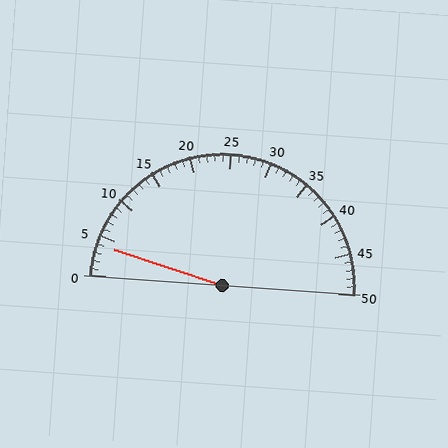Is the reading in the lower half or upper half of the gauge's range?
The reading is in the lower half of the range (0 to 50).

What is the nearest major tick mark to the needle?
The nearest major tick mark is 5.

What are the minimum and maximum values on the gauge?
The gauge ranges from 0 to 50.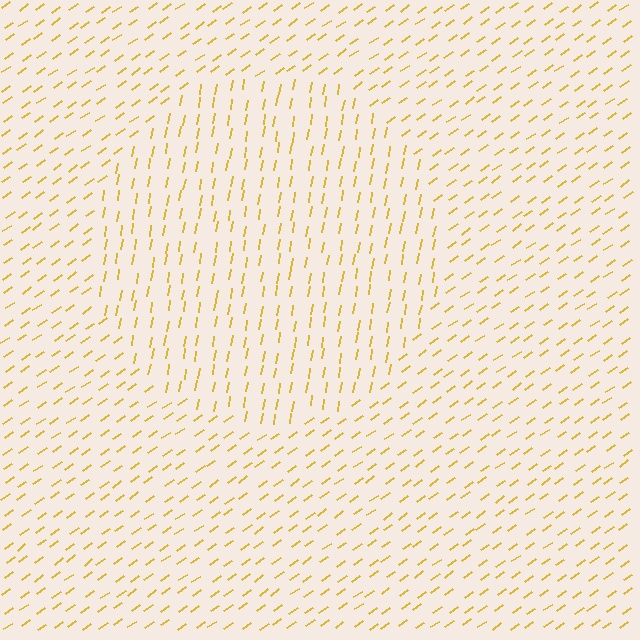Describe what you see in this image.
The image is filled with small yellow line segments. A circle region in the image has lines oriented differently from the surrounding lines, creating a visible texture boundary.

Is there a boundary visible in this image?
Yes, there is a texture boundary formed by a change in line orientation.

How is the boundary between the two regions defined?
The boundary is defined purely by a change in line orientation (approximately 45 degrees difference). All lines are the same color and thickness.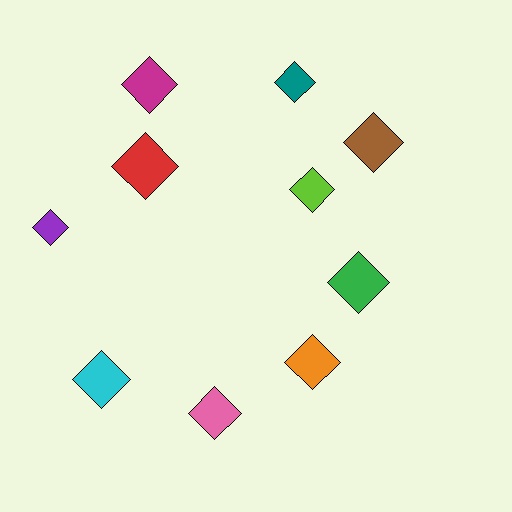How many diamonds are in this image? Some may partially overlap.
There are 10 diamonds.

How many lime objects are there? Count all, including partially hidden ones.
There is 1 lime object.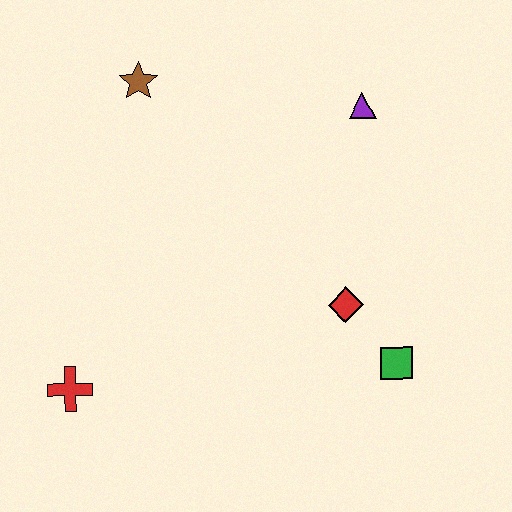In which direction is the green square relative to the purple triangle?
The green square is below the purple triangle.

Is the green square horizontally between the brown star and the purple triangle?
No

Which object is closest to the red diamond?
The green square is closest to the red diamond.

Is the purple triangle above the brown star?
No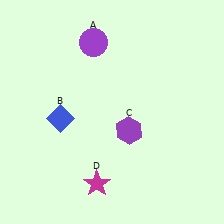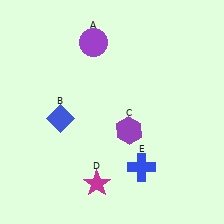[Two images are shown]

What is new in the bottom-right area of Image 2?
A blue cross (E) was added in the bottom-right area of Image 2.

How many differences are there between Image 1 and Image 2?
There is 1 difference between the two images.